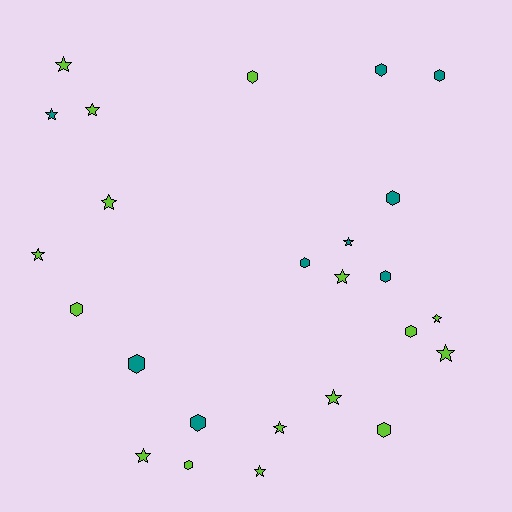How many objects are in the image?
There are 25 objects.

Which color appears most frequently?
Lime, with 16 objects.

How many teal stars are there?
There are 2 teal stars.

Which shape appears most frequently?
Star, with 13 objects.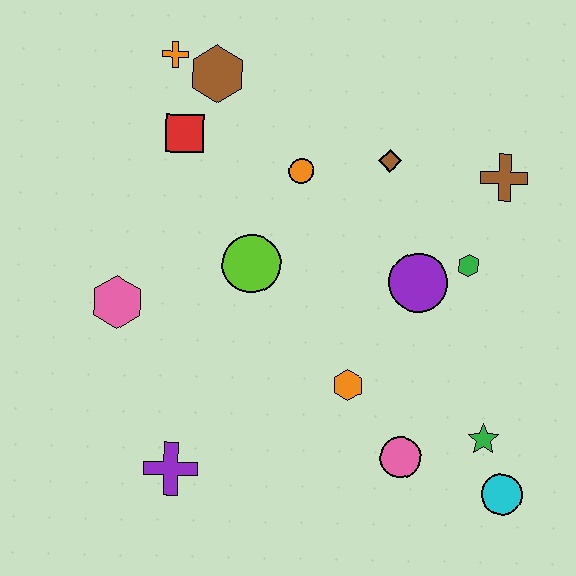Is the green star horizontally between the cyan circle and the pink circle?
Yes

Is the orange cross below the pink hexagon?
No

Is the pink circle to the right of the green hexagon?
No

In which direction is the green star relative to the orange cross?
The green star is below the orange cross.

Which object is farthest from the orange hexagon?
The orange cross is farthest from the orange hexagon.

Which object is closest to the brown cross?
The green hexagon is closest to the brown cross.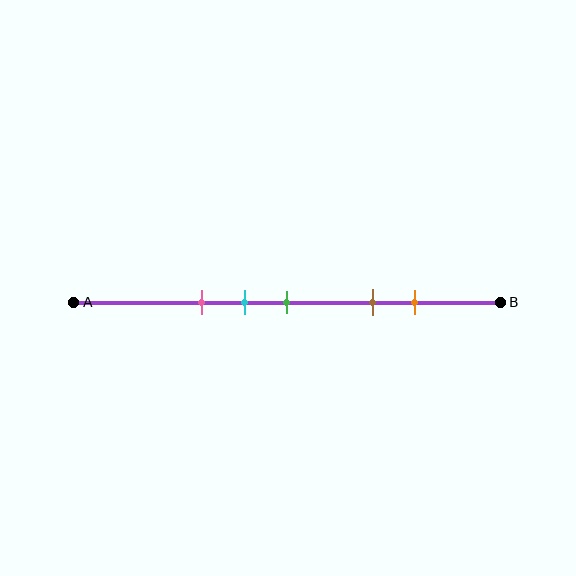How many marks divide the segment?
There are 5 marks dividing the segment.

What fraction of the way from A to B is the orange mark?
The orange mark is approximately 80% (0.8) of the way from A to B.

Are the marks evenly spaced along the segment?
No, the marks are not evenly spaced.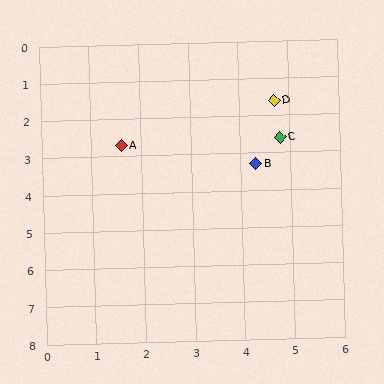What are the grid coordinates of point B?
Point B is at approximately (4.3, 3.3).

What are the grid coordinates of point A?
Point A is at approximately (1.6, 2.7).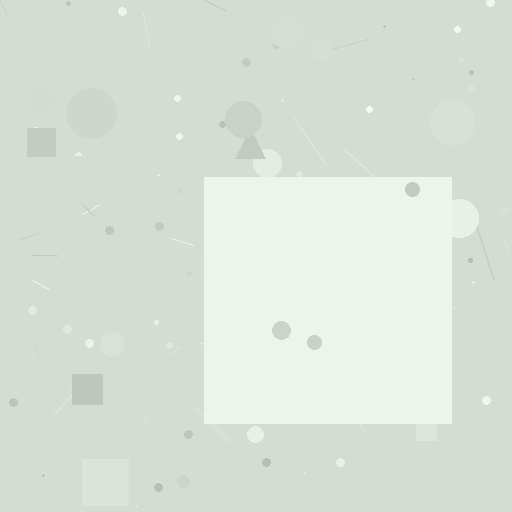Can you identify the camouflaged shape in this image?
The camouflaged shape is a square.